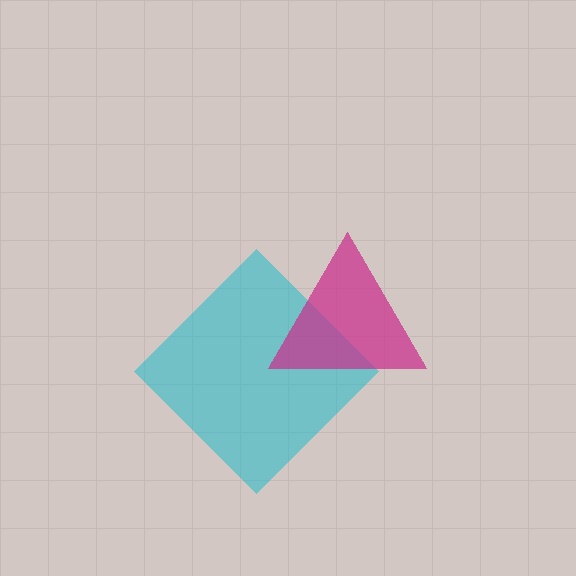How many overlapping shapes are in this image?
There are 2 overlapping shapes in the image.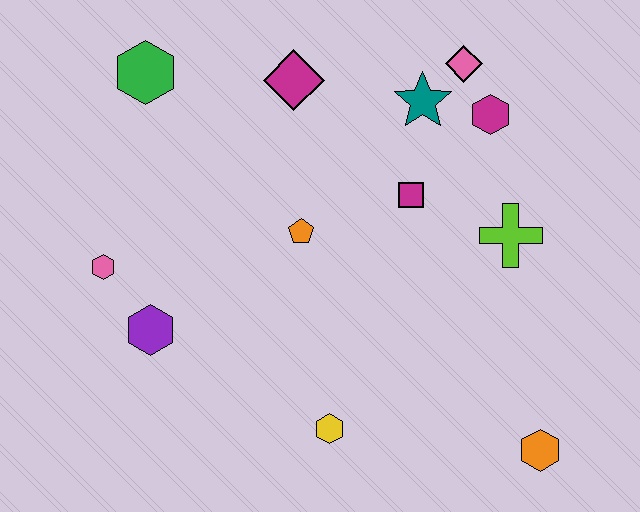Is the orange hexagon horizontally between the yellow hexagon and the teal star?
No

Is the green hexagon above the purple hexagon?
Yes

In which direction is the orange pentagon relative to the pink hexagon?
The orange pentagon is to the right of the pink hexagon.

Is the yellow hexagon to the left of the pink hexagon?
No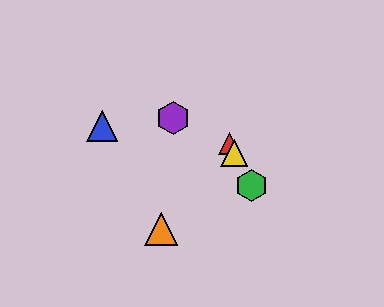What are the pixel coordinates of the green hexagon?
The green hexagon is at (251, 185).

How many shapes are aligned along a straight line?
3 shapes (the red triangle, the green hexagon, the yellow triangle) are aligned along a straight line.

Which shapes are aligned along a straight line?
The red triangle, the green hexagon, the yellow triangle are aligned along a straight line.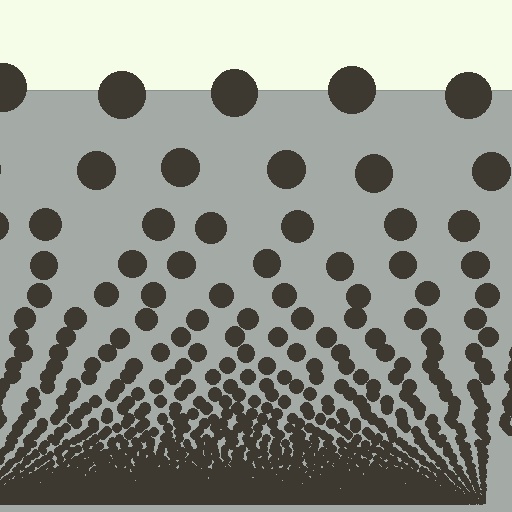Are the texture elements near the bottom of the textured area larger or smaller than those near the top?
Smaller. The gradient is inverted — elements near the bottom are smaller and denser.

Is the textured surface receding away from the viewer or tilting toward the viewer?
The surface appears to tilt toward the viewer. Texture elements get larger and sparser toward the top.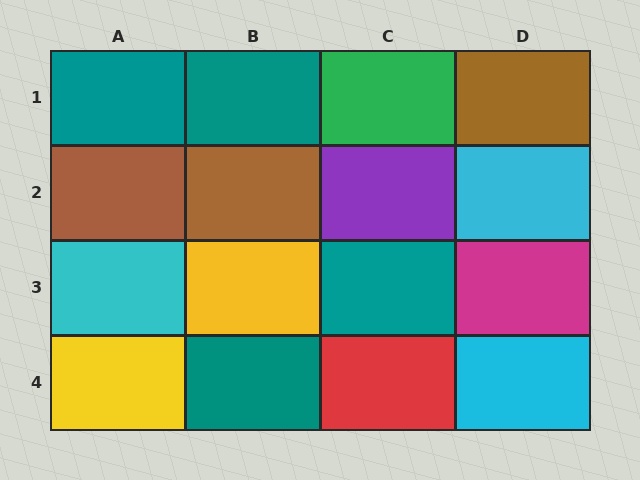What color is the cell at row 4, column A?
Yellow.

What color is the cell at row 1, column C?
Green.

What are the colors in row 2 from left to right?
Brown, brown, purple, cyan.